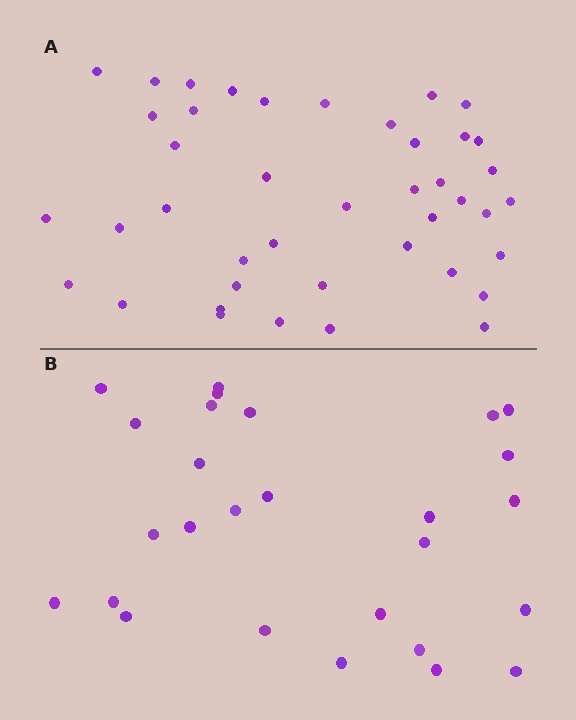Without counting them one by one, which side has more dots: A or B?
Region A (the top region) has more dots.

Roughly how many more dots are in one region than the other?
Region A has approximately 15 more dots than region B.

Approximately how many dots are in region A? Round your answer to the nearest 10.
About 40 dots. (The exact count is 42, which rounds to 40.)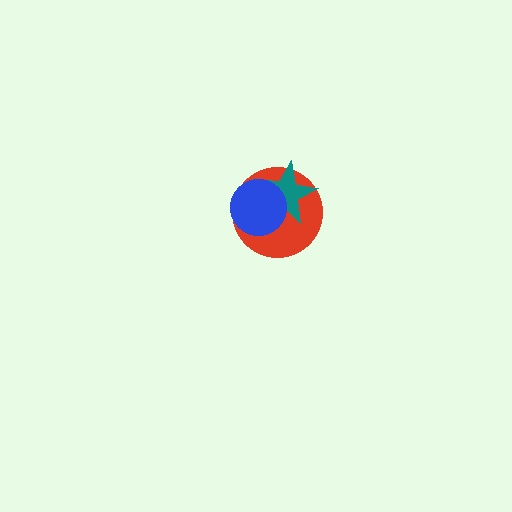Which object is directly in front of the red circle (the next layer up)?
The teal star is directly in front of the red circle.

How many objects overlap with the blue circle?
2 objects overlap with the blue circle.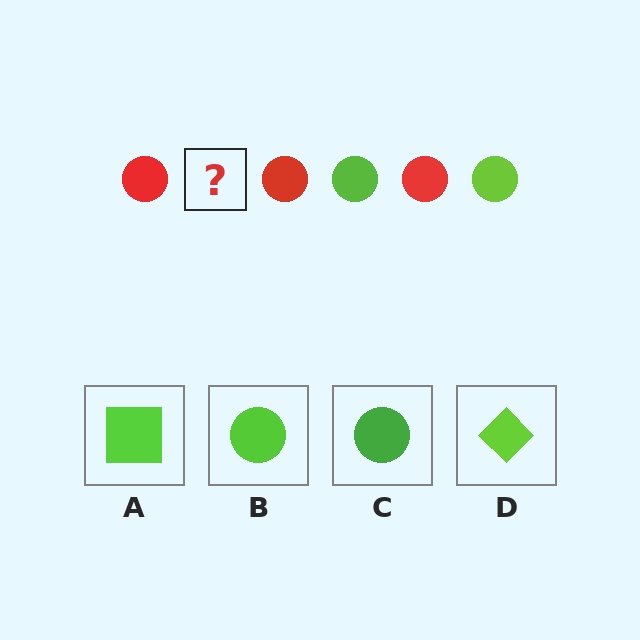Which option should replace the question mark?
Option B.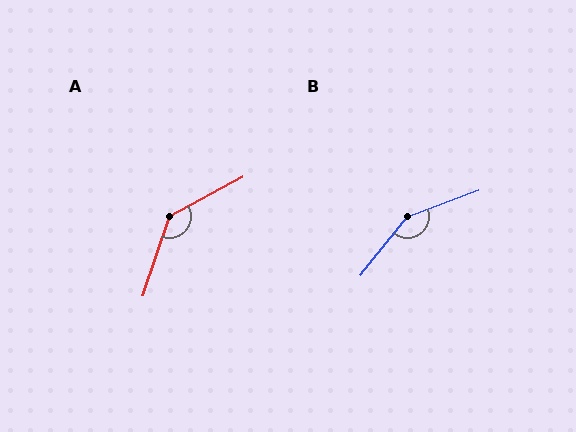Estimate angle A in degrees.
Approximately 137 degrees.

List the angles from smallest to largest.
A (137°), B (149°).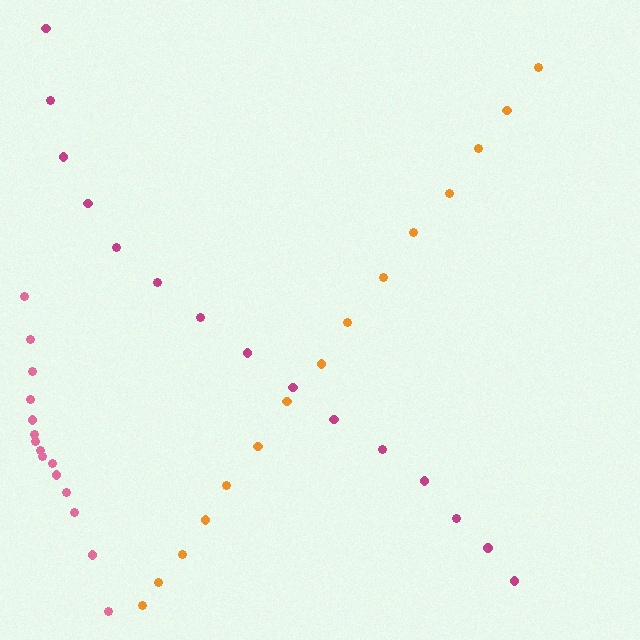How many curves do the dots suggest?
There are 3 distinct paths.